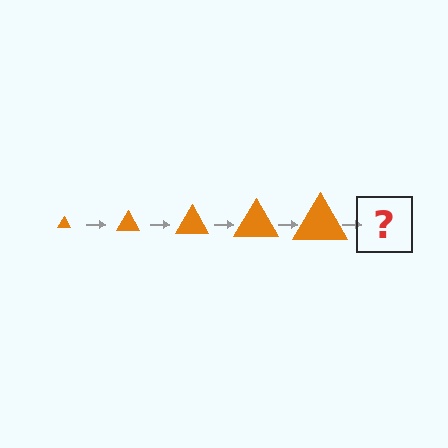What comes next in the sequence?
The next element should be an orange triangle, larger than the previous one.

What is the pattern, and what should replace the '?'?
The pattern is that the triangle gets progressively larger each step. The '?' should be an orange triangle, larger than the previous one.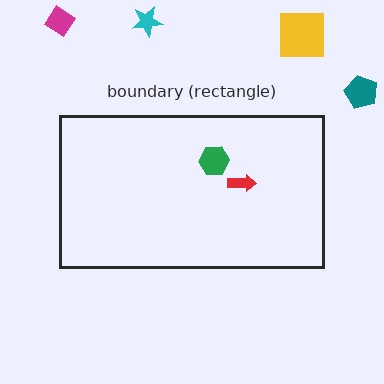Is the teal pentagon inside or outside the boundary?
Outside.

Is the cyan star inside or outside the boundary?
Outside.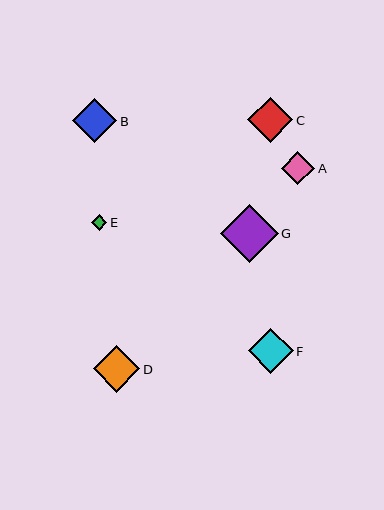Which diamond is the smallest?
Diamond E is the smallest with a size of approximately 15 pixels.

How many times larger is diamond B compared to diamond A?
Diamond B is approximately 1.3 times the size of diamond A.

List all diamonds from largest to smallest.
From largest to smallest: G, D, C, F, B, A, E.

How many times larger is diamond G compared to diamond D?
Diamond G is approximately 1.2 times the size of diamond D.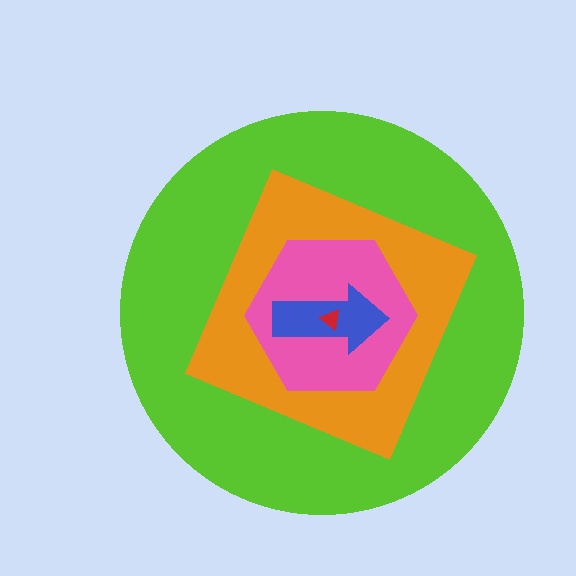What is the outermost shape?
The lime circle.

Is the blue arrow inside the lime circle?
Yes.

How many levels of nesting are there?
5.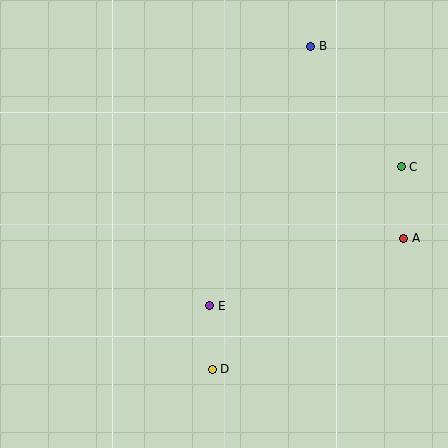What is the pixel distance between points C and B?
The distance between C and B is 151 pixels.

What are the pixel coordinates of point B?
Point B is at (311, 46).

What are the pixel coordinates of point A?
Point A is at (404, 238).